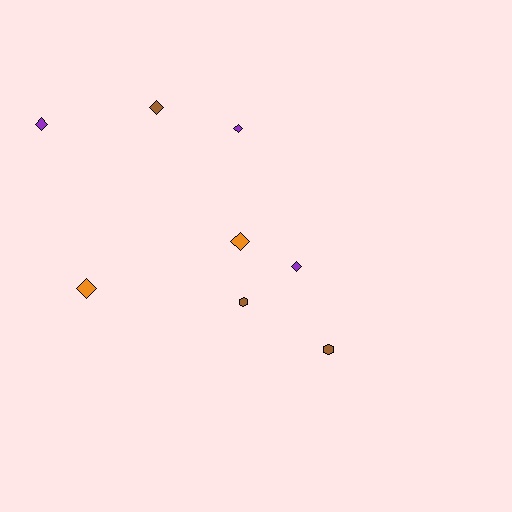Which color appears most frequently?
Purple, with 3 objects.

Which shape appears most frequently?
Diamond, with 6 objects.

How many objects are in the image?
There are 8 objects.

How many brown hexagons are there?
There are 2 brown hexagons.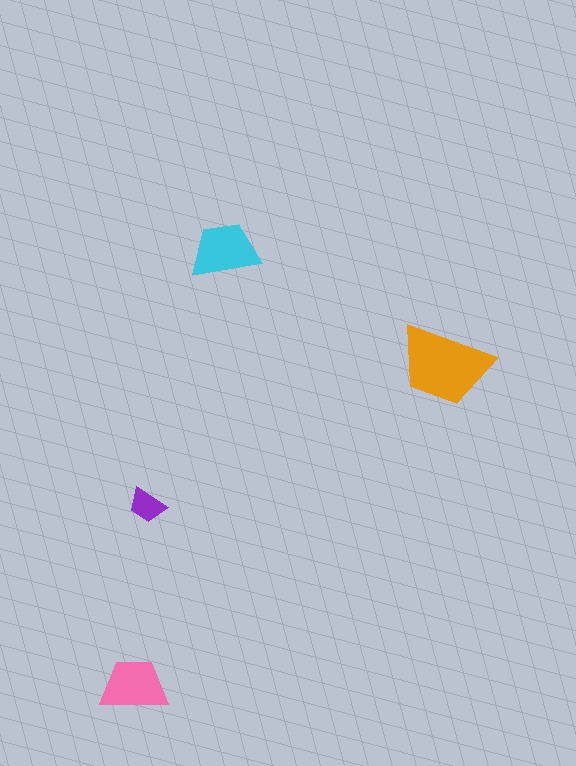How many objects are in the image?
There are 4 objects in the image.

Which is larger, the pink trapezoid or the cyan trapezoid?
The cyan one.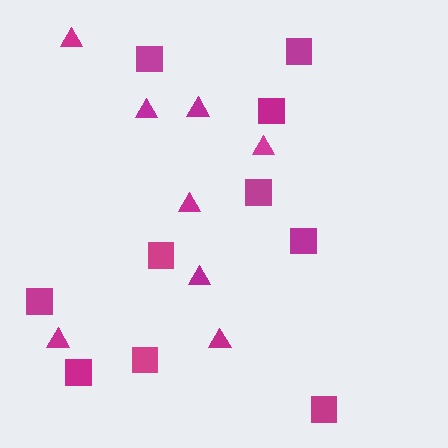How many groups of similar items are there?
There are 2 groups: one group of triangles (8) and one group of squares (10).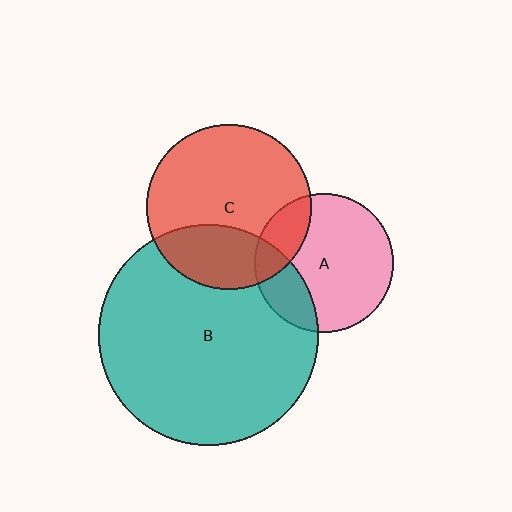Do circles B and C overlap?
Yes.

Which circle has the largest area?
Circle B (teal).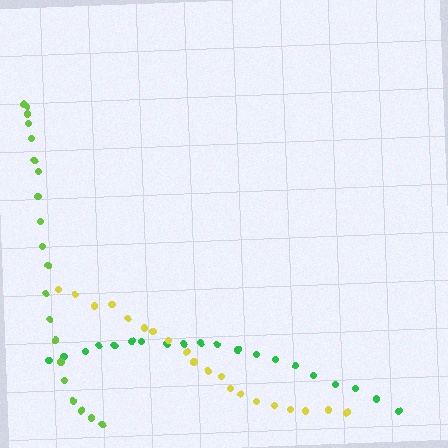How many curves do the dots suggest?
There are 3 distinct paths.